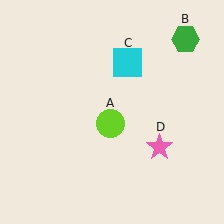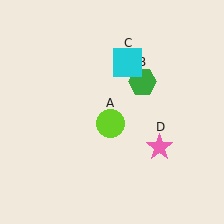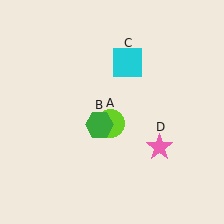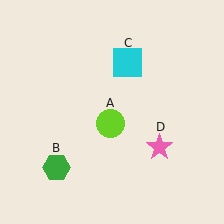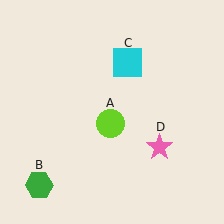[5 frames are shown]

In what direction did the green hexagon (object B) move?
The green hexagon (object B) moved down and to the left.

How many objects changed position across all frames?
1 object changed position: green hexagon (object B).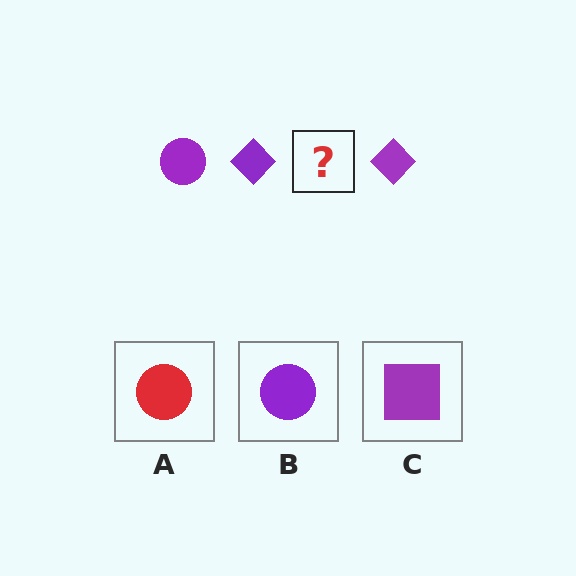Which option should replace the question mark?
Option B.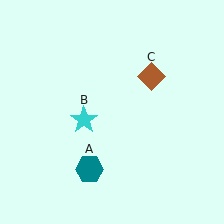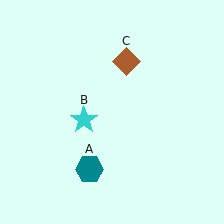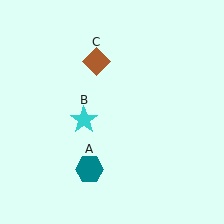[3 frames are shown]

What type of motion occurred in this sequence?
The brown diamond (object C) rotated counterclockwise around the center of the scene.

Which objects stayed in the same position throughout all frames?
Teal hexagon (object A) and cyan star (object B) remained stationary.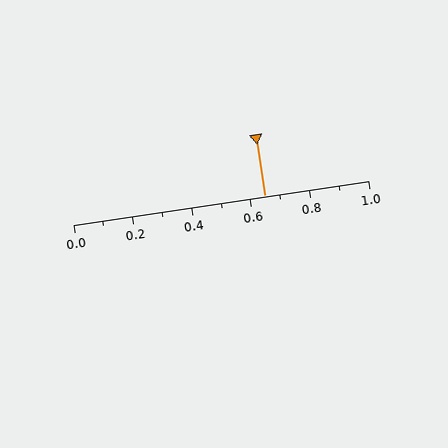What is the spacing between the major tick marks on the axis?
The major ticks are spaced 0.2 apart.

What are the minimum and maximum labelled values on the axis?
The axis runs from 0.0 to 1.0.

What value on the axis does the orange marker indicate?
The marker indicates approximately 0.65.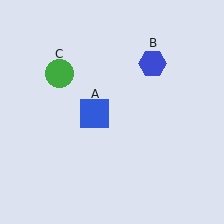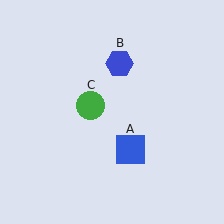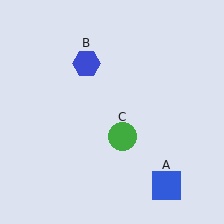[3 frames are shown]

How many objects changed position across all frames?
3 objects changed position: blue square (object A), blue hexagon (object B), green circle (object C).